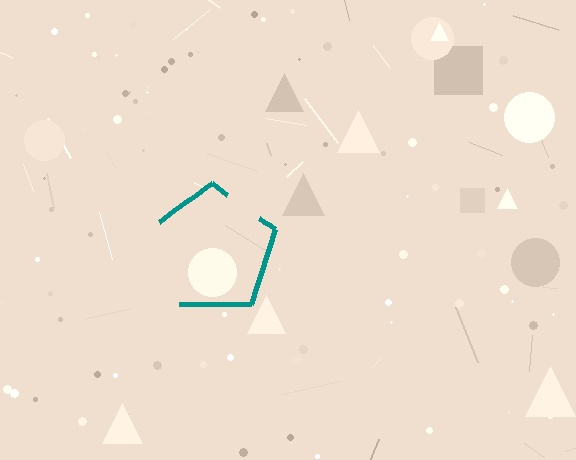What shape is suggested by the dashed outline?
The dashed outline suggests a pentagon.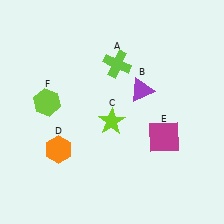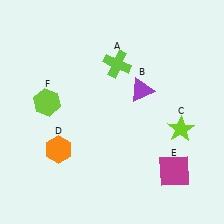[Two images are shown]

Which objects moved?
The objects that moved are: the lime star (C), the magenta square (E).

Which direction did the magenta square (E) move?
The magenta square (E) moved down.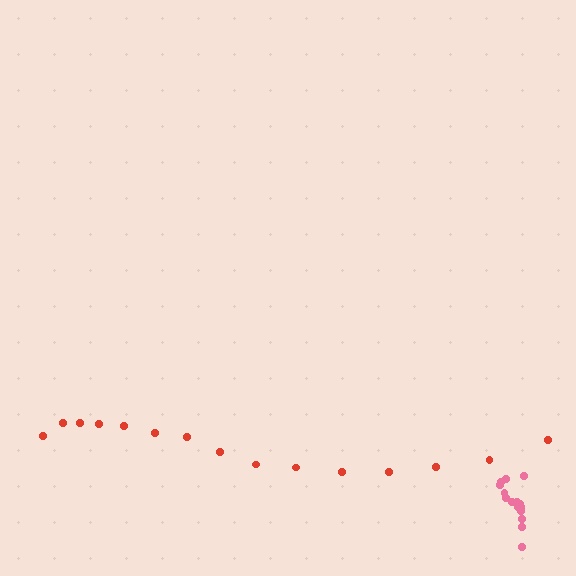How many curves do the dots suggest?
There are 2 distinct paths.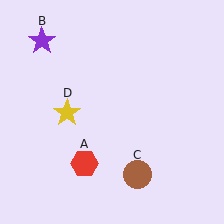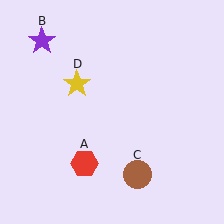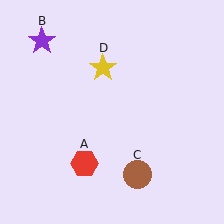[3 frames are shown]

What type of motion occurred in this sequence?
The yellow star (object D) rotated clockwise around the center of the scene.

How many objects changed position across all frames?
1 object changed position: yellow star (object D).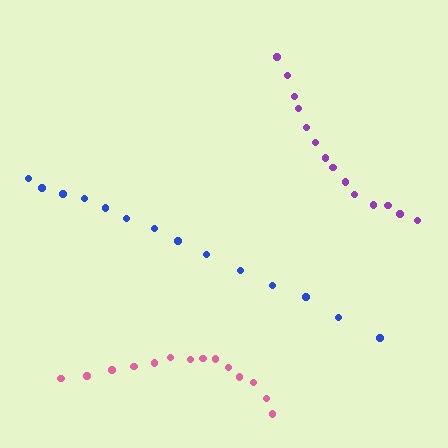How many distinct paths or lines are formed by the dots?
There are 3 distinct paths.